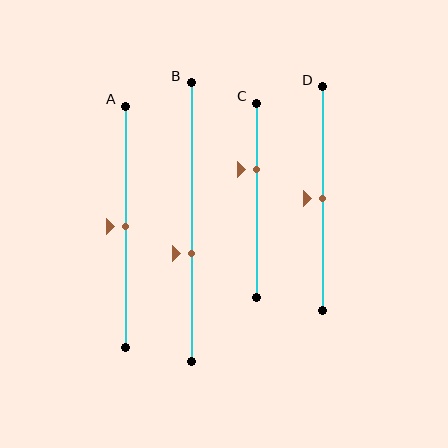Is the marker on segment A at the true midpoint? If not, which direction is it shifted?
Yes, the marker on segment A is at the true midpoint.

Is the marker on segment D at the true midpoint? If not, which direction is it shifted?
Yes, the marker on segment D is at the true midpoint.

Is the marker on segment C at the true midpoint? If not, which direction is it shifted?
No, the marker on segment C is shifted upward by about 16% of the segment length.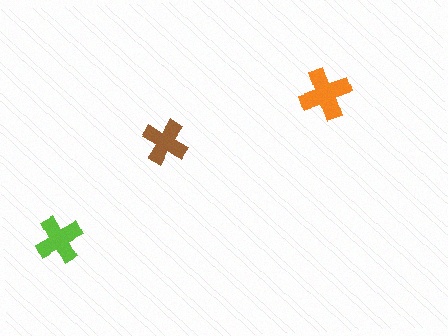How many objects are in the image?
There are 3 objects in the image.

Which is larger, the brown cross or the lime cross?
The lime one.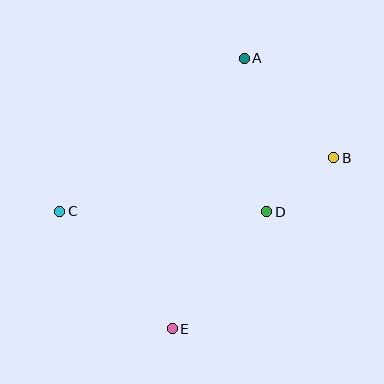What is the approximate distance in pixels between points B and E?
The distance between B and E is approximately 236 pixels.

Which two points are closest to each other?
Points B and D are closest to each other.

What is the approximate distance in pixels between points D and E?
The distance between D and E is approximately 151 pixels.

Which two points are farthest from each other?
Points A and E are farthest from each other.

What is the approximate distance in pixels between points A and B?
The distance between A and B is approximately 134 pixels.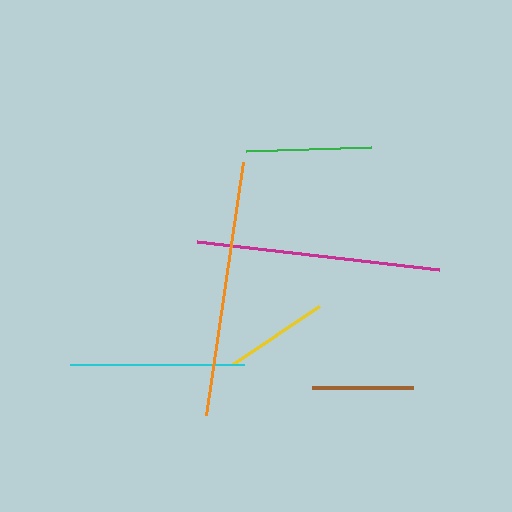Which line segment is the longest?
The orange line is the longest at approximately 256 pixels.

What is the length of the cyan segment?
The cyan segment is approximately 174 pixels long.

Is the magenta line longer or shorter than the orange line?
The orange line is longer than the magenta line.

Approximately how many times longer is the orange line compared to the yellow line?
The orange line is approximately 2.5 times the length of the yellow line.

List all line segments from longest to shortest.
From longest to shortest: orange, magenta, cyan, green, yellow, brown.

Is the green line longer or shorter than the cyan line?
The cyan line is longer than the green line.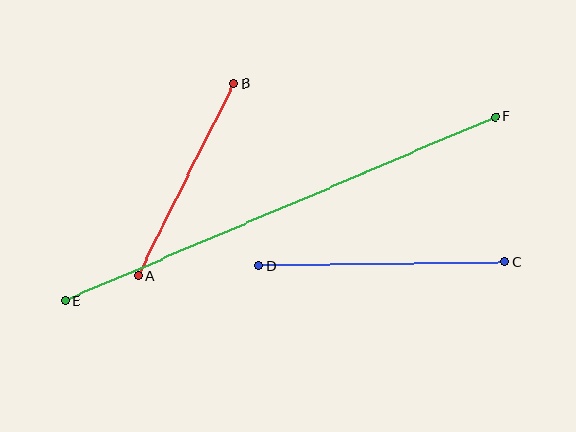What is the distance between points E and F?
The distance is approximately 468 pixels.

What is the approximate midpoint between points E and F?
The midpoint is at approximately (280, 209) pixels.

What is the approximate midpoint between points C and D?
The midpoint is at approximately (381, 264) pixels.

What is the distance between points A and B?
The distance is approximately 215 pixels.